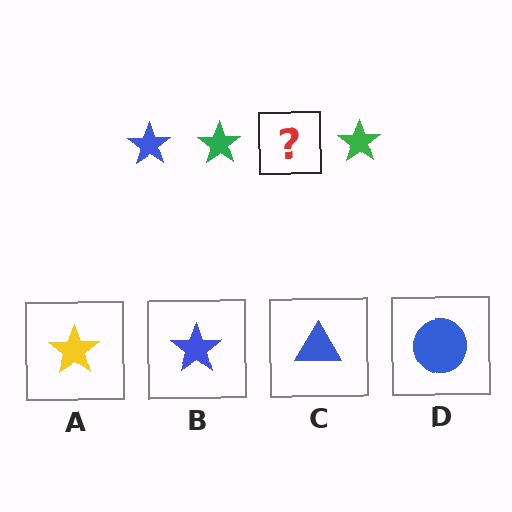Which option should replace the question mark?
Option B.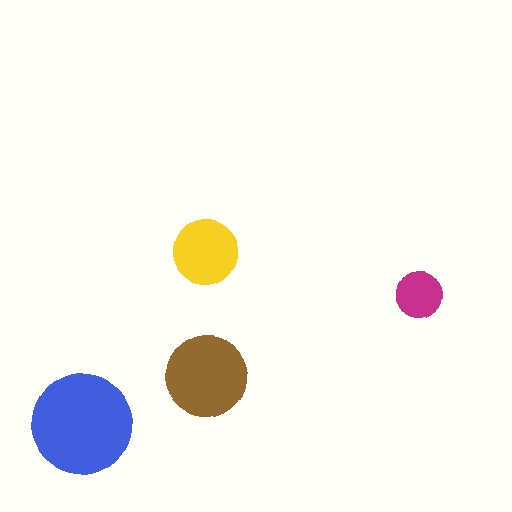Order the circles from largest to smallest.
the blue one, the brown one, the yellow one, the magenta one.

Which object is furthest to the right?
The magenta circle is rightmost.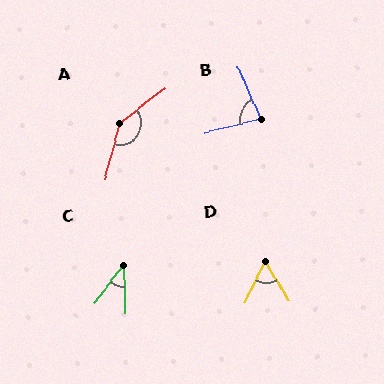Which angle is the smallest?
C, at approximately 40 degrees.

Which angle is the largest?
A, at approximately 142 degrees.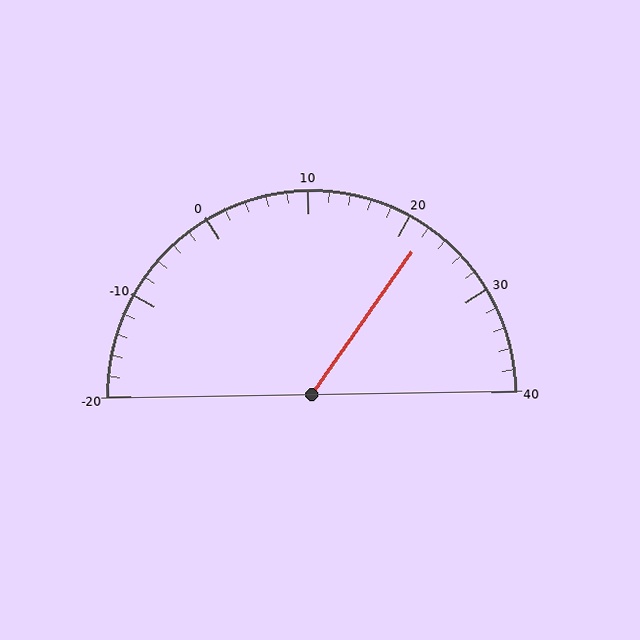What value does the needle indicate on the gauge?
The needle indicates approximately 22.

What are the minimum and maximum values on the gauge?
The gauge ranges from -20 to 40.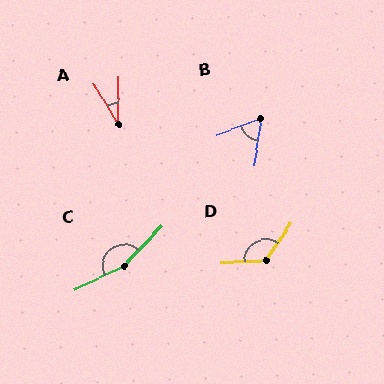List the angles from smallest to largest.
A (31°), B (60°), D (127°), C (160°).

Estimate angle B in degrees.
Approximately 60 degrees.